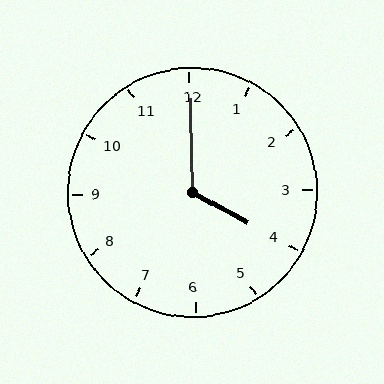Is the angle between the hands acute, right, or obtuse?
It is obtuse.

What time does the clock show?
4:00.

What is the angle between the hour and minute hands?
Approximately 120 degrees.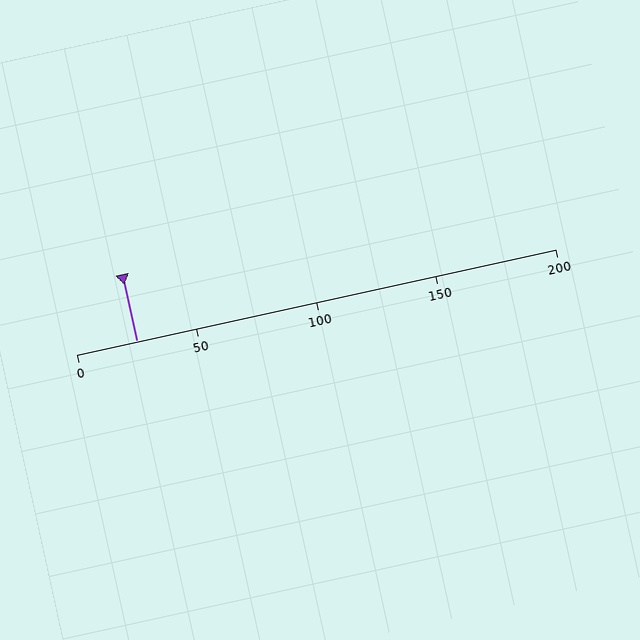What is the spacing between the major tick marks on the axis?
The major ticks are spaced 50 apart.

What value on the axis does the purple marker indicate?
The marker indicates approximately 25.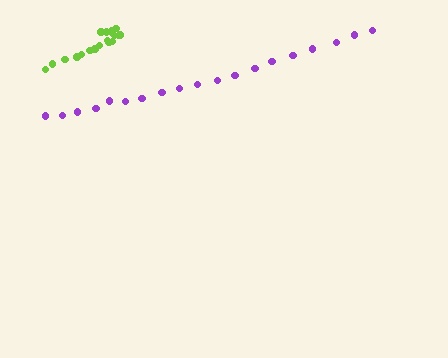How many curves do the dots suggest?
There are 2 distinct paths.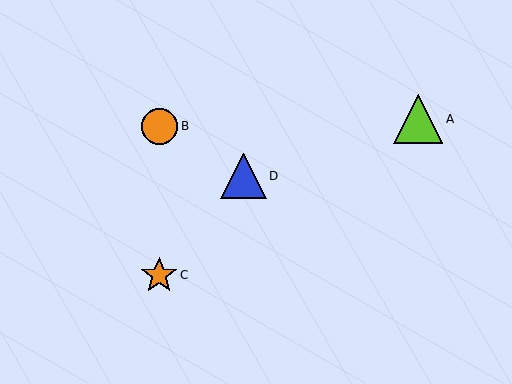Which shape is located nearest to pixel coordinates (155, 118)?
The orange circle (labeled B) at (160, 126) is nearest to that location.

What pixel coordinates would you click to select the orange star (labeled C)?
Click at (159, 275) to select the orange star C.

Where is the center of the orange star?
The center of the orange star is at (159, 275).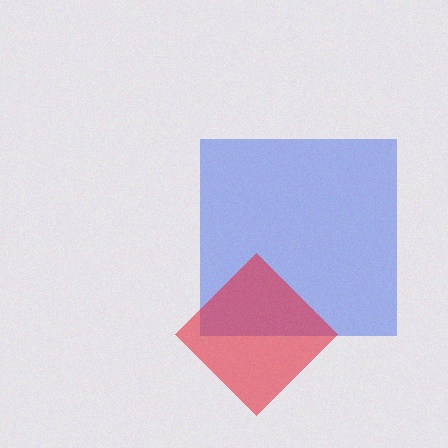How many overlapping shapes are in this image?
There are 2 overlapping shapes in the image.